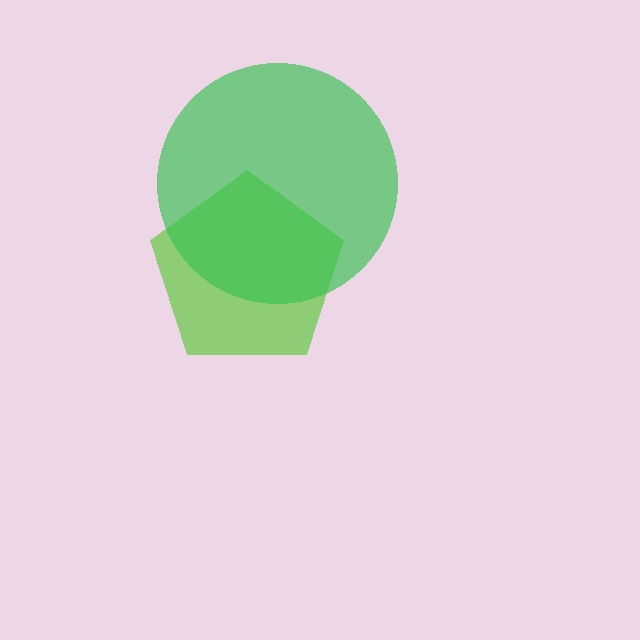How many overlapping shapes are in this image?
There are 2 overlapping shapes in the image.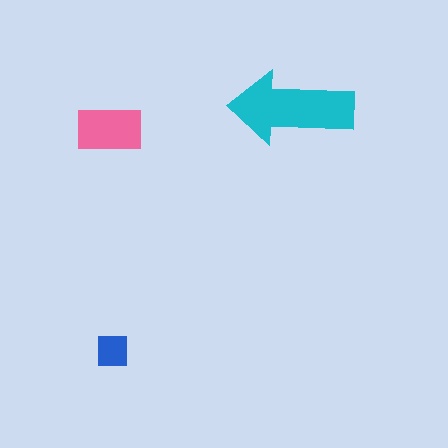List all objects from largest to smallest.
The cyan arrow, the pink rectangle, the blue square.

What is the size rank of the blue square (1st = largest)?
3rd.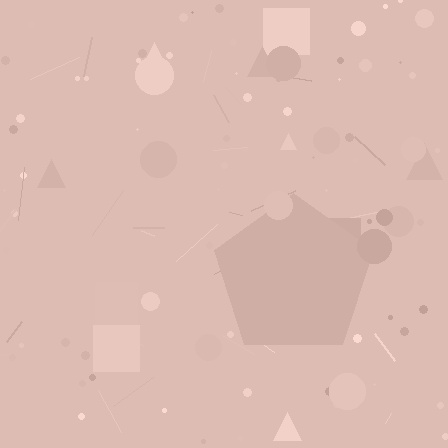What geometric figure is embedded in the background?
A pentagon is embedded in the background.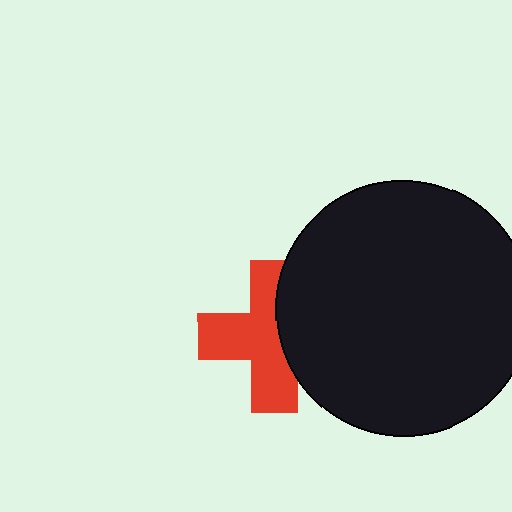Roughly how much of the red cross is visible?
About half of it is visible (roughly 63%).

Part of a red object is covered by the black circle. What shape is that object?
It is a cross.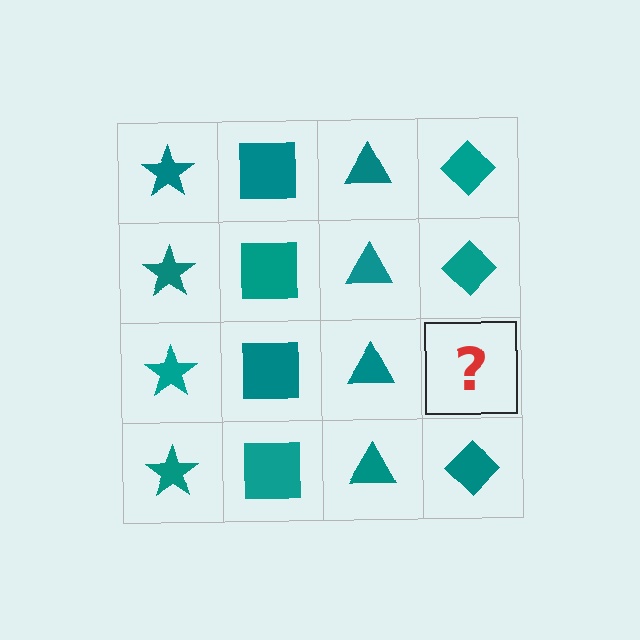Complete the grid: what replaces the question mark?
The question mark should be replaced with a teal diamond.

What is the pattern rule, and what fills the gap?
The rule is that each column has a consistent shape. The gap should be filled with a teal diamond.